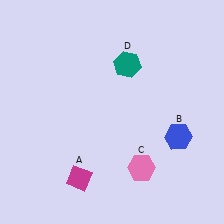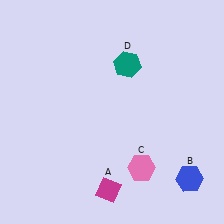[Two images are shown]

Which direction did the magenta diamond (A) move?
The magenta diamond (A) moved right.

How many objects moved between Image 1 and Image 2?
2 objects moved between the two images.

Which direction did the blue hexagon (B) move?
The blue hexagon (B) moved down.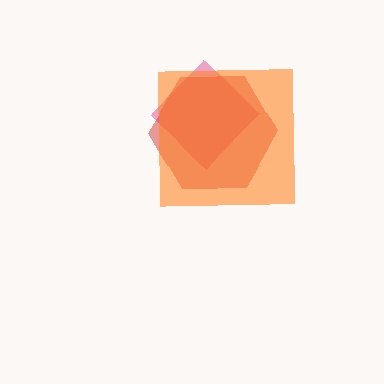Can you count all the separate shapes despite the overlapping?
Yes, there are 3 separate shapes.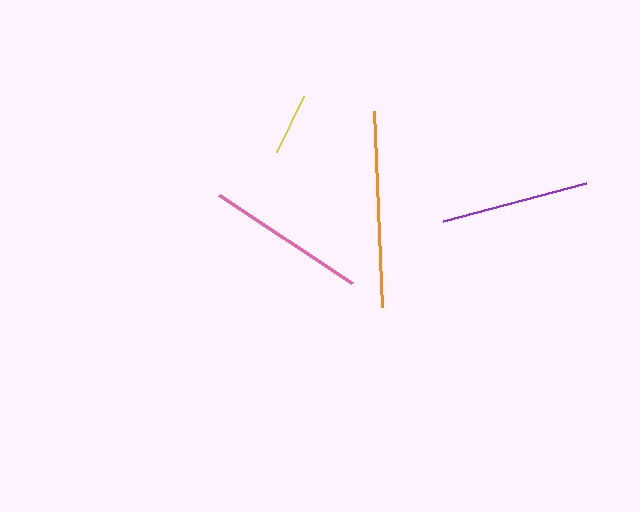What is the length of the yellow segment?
The yellow segment is approximately 63 pixels long.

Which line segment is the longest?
The orange line is the longest at approximately 197 pixels.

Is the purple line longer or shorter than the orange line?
The orange line is longer than the purple line.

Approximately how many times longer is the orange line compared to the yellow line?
The orange line is approximately 3.1 times the length of the yellow line.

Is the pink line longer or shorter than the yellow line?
The pink line is longer than the yellow line.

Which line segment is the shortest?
The yellow line is the shortest at approximately 63 pixels.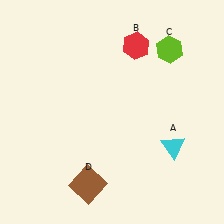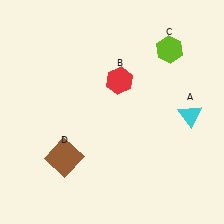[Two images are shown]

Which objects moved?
The objects that moved are: the cyan triangle (A), the red hexagon (B), the brown square (D).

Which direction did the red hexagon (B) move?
The red hexagon (B) moved down.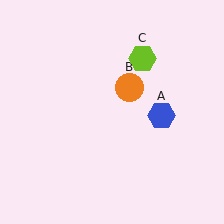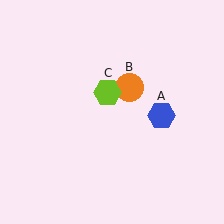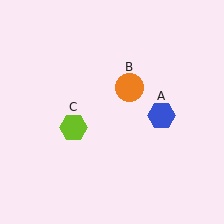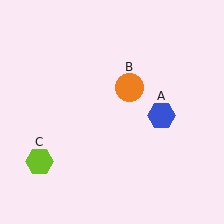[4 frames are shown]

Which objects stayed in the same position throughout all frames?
Blue hexagon (object A) and orange circle (object B) remained stationary.